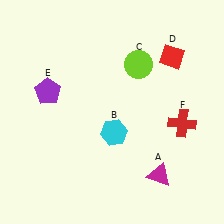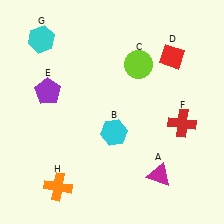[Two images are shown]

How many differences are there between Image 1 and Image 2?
There are 2 differences between the two images.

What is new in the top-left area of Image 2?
A cyan hexagon (G) was added in the top-left area of Image 2.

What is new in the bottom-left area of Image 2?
An orange cross (H) was added in the bottom-left area of Image 2.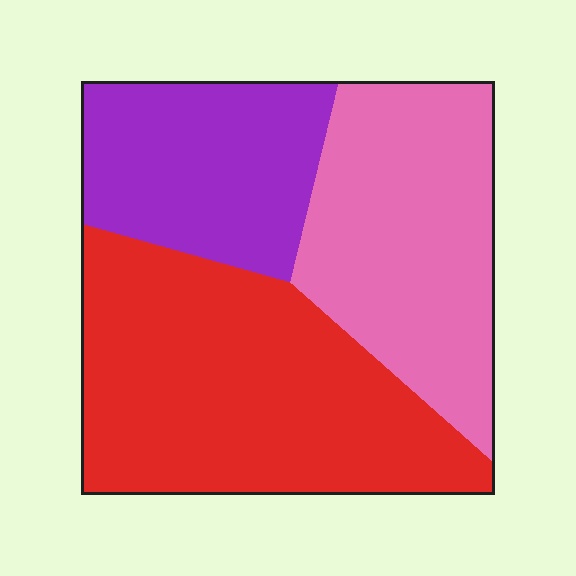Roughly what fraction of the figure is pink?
Pink takes up between a quarter and a half of the figure.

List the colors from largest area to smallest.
From largest to smallest: red, pink, purple.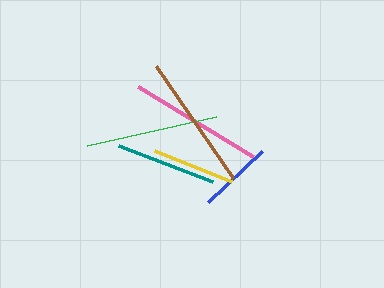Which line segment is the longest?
The brown line is the longest at approximately 136 pixels.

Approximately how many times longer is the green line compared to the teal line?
The green line is approximately 1.3 times the length of the teal line.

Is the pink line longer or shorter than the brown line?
The brown line is longer than the pink line.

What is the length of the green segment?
The green segment is approximately 132 pixels long.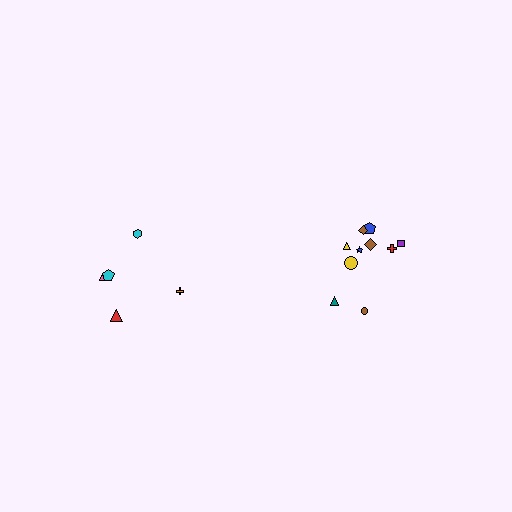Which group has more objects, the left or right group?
The right group.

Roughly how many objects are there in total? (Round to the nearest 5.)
Roughly 15 objects in total.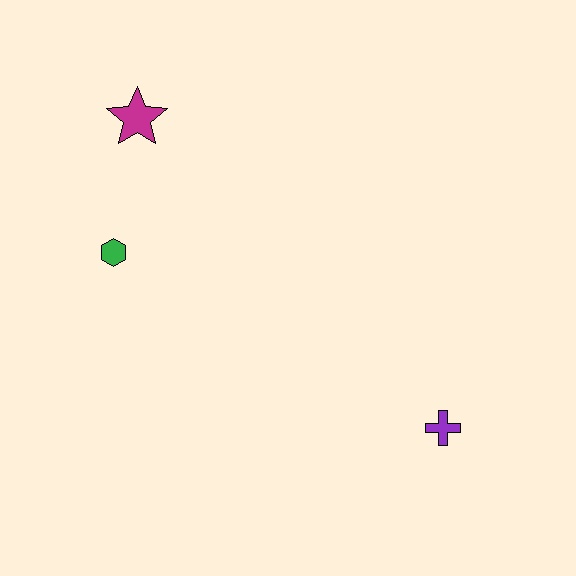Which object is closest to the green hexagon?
The magenta star is closest to the green hexagon.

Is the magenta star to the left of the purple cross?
Yes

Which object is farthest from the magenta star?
The purple cross is farthest from the magenta star.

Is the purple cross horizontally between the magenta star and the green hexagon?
No